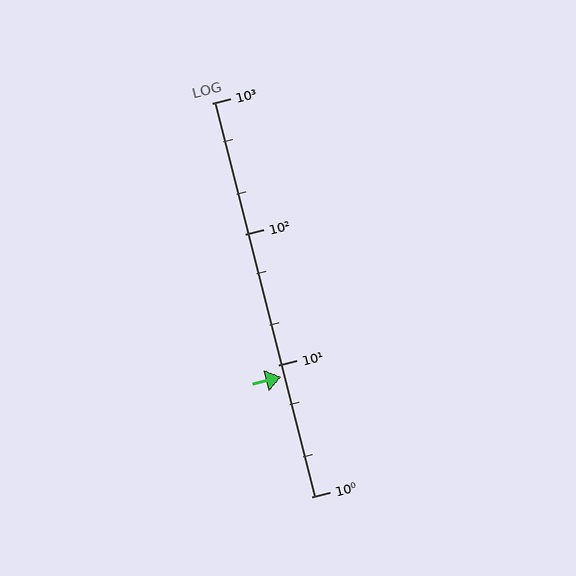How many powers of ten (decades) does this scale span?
The scale spans 3 decades, from 1 to 1000.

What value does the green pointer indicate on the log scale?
The pointer indicates approximately 8.2.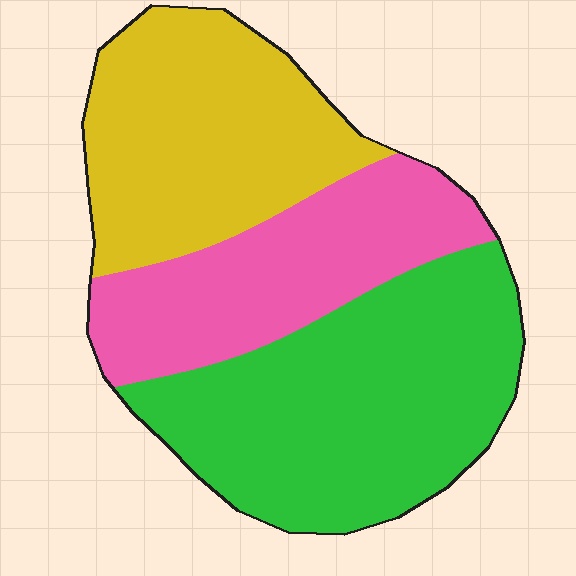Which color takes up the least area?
Pink, at roughly 25%.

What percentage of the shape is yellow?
Yellow takes up about one third (1/3) of the shape.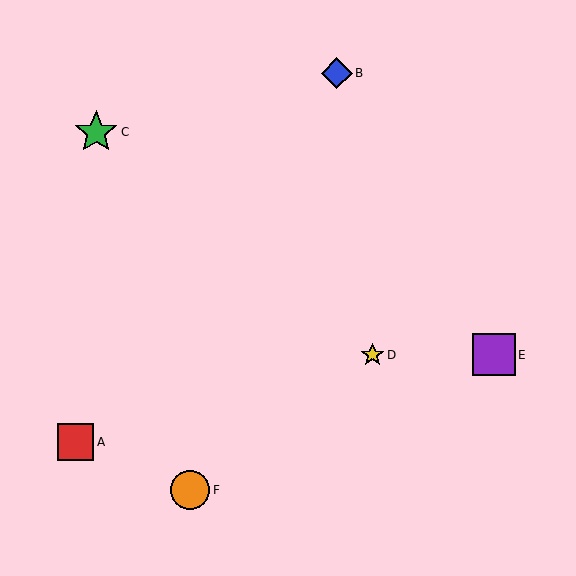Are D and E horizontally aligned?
Yes, both are at y≈355.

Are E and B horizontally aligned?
No, E is at y≈355 and B is at y≈73.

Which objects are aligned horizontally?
Objects D, E are aligned horizontally.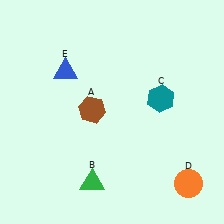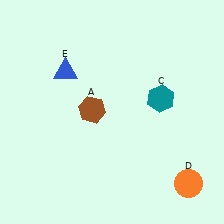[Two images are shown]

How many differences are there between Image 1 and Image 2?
There is 1 difference between the two images.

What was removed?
The green triangle (B) was removed in Image 2.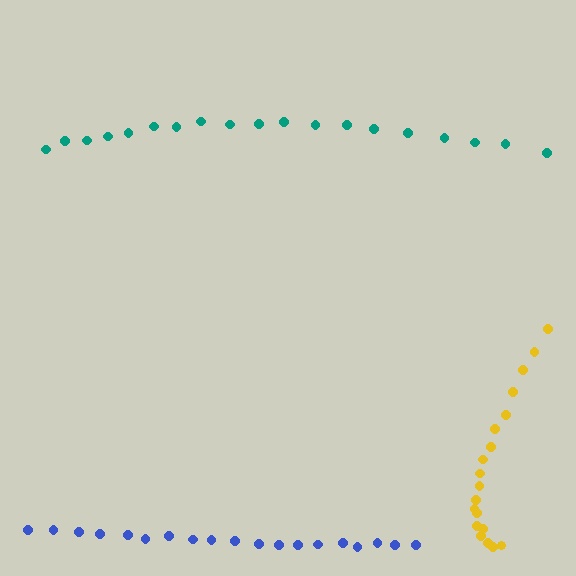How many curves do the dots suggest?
There are 3 distinct paths.